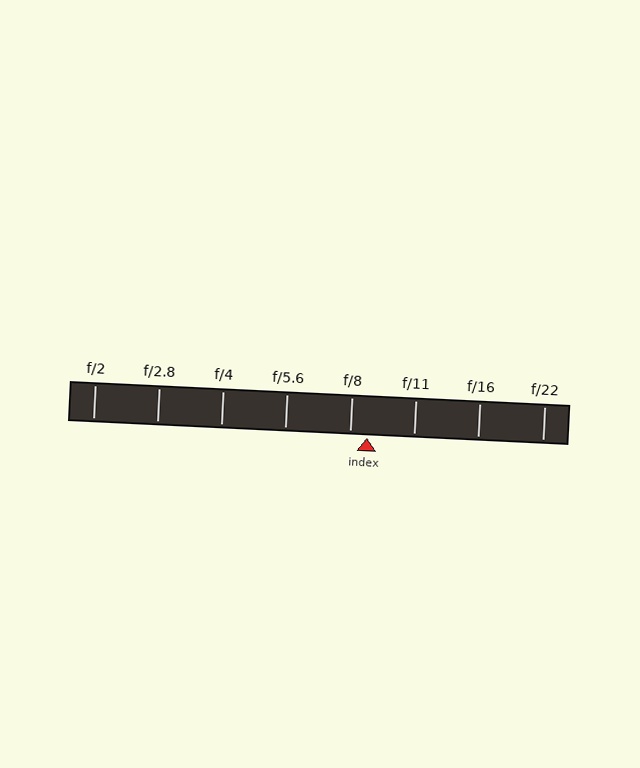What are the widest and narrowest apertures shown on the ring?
The widest aperture shown is f/2 and the narrowest is f/22.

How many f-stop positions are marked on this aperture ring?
There are 8 f-stop positions marked.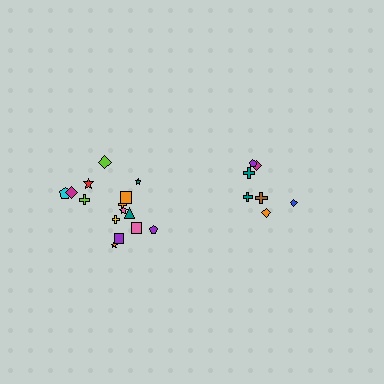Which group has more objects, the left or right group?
The left group.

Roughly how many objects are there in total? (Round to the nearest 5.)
Roughly 20 objects in total.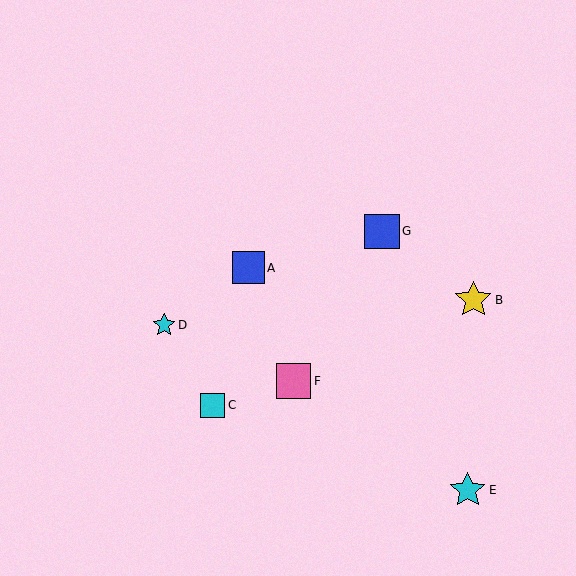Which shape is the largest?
The yellow star (labeled B) is the largest.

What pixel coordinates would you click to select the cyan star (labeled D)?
Click at (164, 325) to select the cyan star D.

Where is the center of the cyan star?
The center of the cyan star is at (164, 325).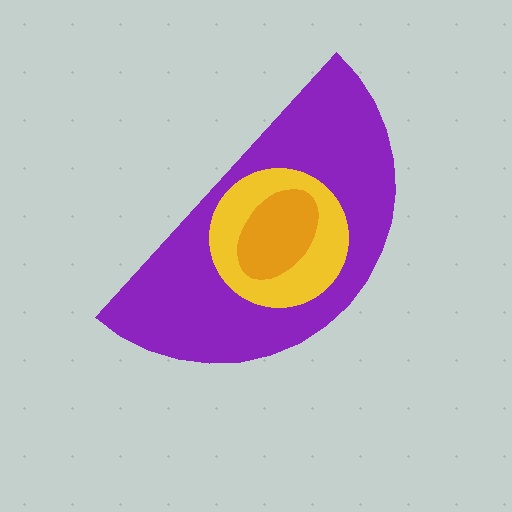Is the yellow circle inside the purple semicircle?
Yes.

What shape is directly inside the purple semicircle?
The yellow circle.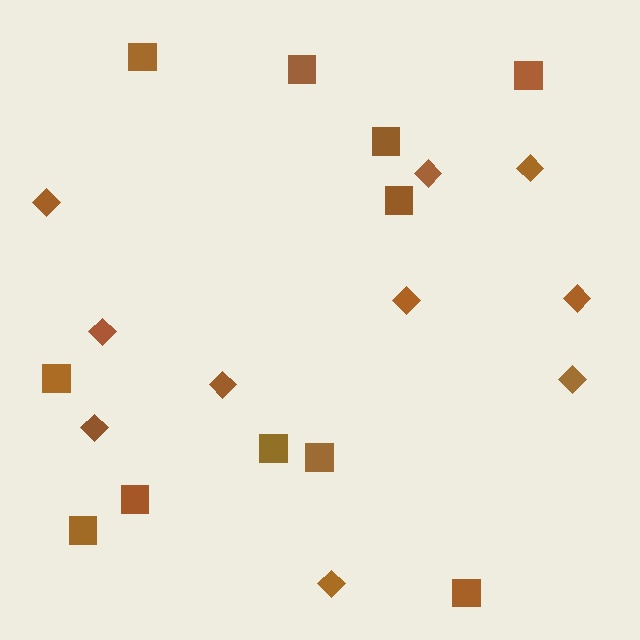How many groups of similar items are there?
There are 2 groups: one group of squares (11) and one group of diamonds (10).